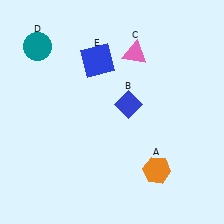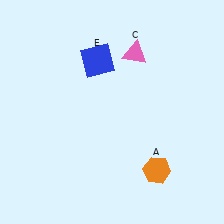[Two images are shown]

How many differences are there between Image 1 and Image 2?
There are 2 differences between the two images.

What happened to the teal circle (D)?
The teal circle (D) was removed in Image 2. It was in the top-left area of Image 1.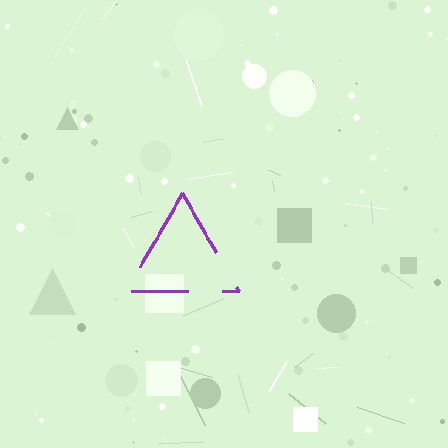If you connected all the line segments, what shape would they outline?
They would outline a triangle.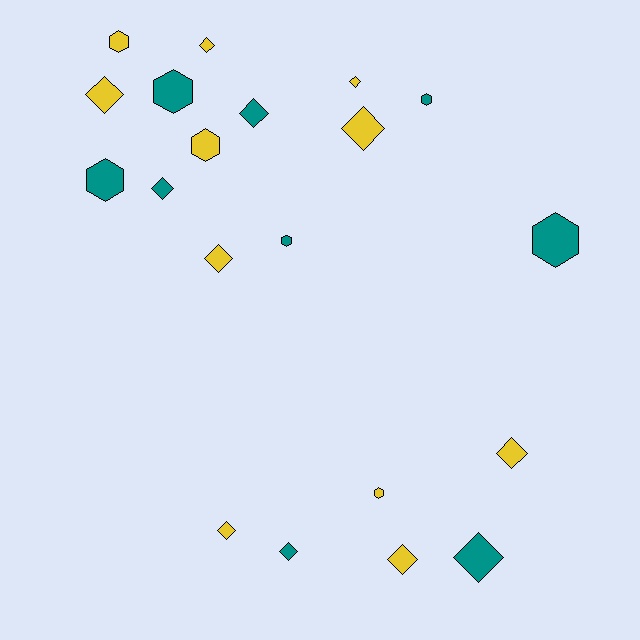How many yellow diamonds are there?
There are 8 yellow diamonds.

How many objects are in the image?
There are 20 objects.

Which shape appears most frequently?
Diamond, with 12 objects.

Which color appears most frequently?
Yellow, with 11 objects.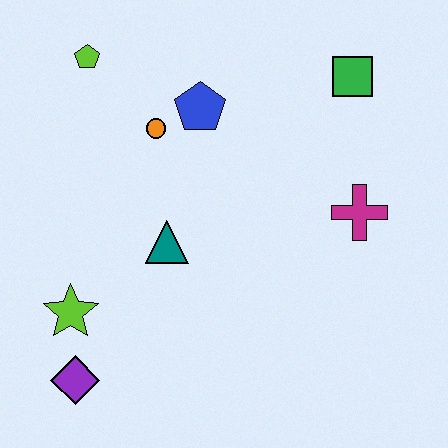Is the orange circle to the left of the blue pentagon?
Yes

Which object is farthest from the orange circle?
The purple diamond is farthest from the orange circle.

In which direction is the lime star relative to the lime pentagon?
The lime star is below the lime pentagon.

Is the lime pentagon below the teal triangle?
No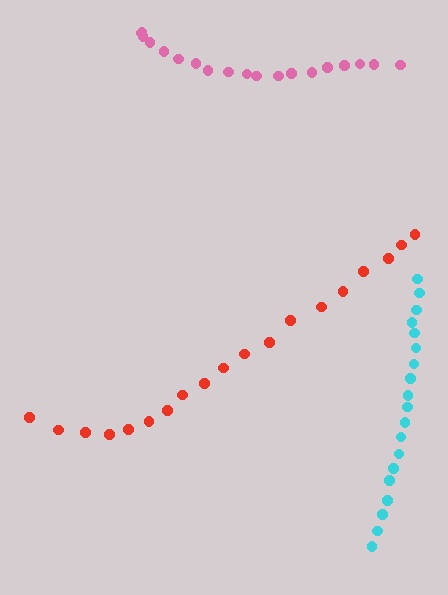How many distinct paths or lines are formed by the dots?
There are 3 distinct paths.